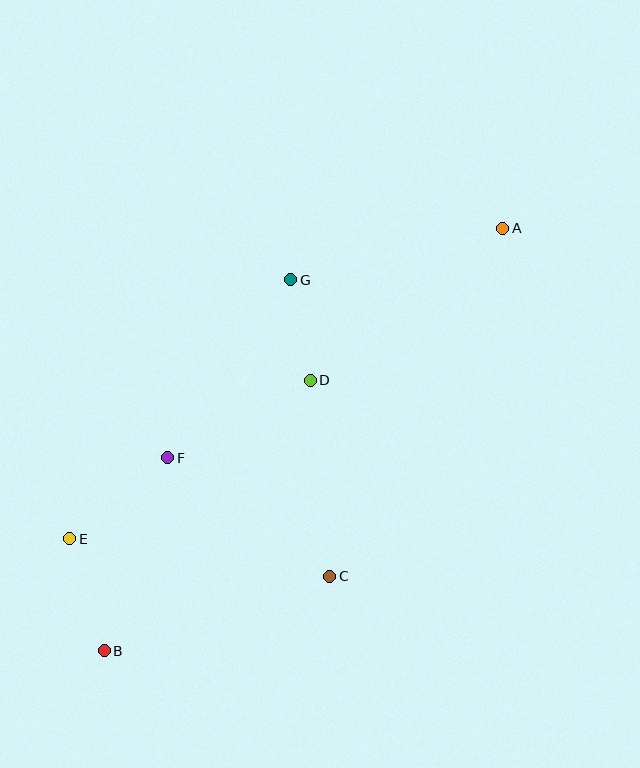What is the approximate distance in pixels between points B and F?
The distance between B and F is approximately 203 pixels.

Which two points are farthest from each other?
Points A and B are farthest from each other.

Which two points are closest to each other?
Points D and G are closest to each other.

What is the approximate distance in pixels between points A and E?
The distance between A and E is approximately 533 pixels.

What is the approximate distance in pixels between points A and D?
The distance between A and D is approximately 245 pixels.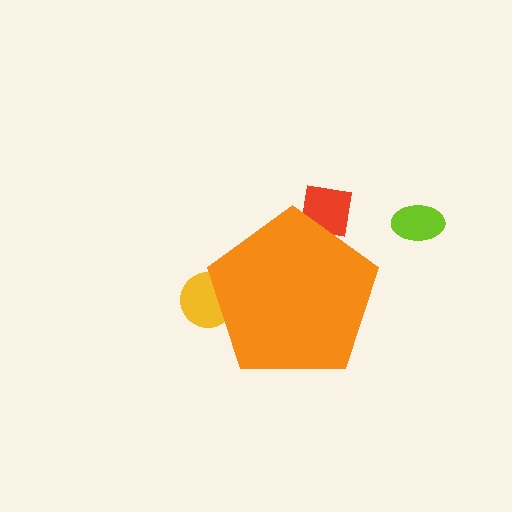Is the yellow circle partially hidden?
Yes, the yellow circle is partially hidden behind the orange pentagon.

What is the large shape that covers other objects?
An orange pentagon.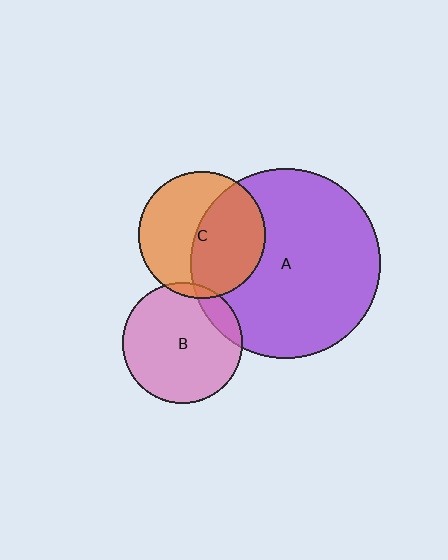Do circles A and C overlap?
Yes.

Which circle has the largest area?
Circle A (purple).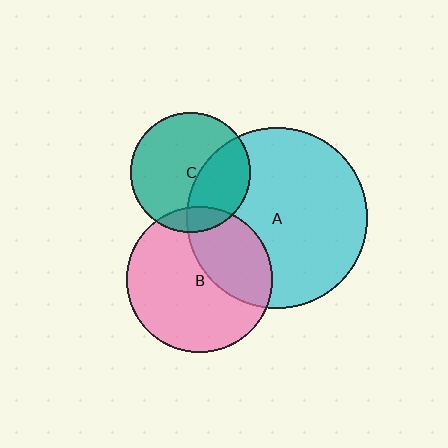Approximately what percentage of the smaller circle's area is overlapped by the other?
Approximately 35%.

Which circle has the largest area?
Circle A (cyan).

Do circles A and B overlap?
Yes.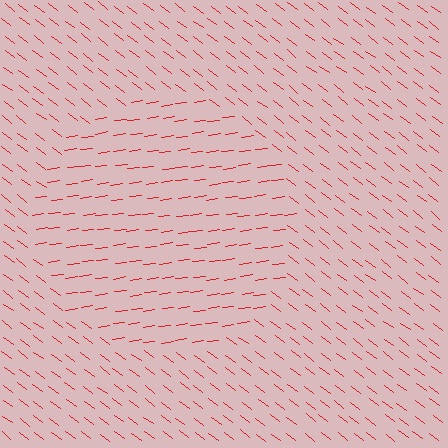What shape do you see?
I see a circle.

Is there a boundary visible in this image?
Yes, there is a texture boundary formed by a change in line orientation.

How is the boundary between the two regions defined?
The boundary is defined purely by a change in line orientation (approximately 45 degrees difference). All lines are the same color and thickness.